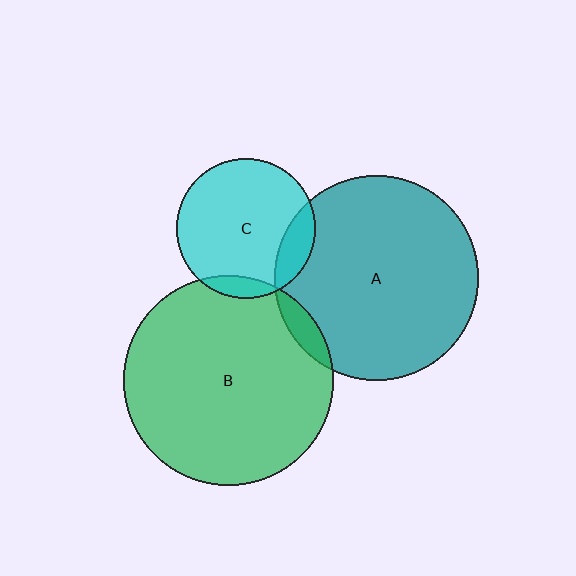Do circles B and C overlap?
Yes.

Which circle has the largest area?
Circle B (green).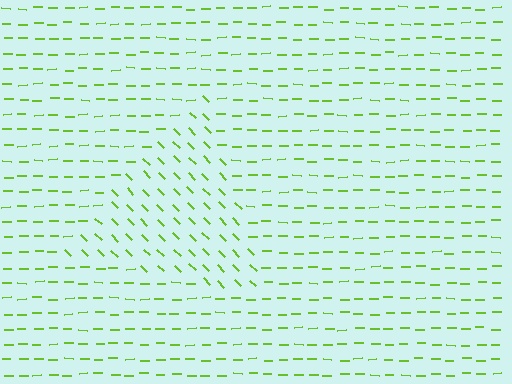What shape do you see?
I see a triangle.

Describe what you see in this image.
The image is filled with small lime line segments. A triangle region in the image has lines oriented differently from the surrounding lines, creating a visible texture boundary.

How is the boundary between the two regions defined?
The boundary is defined purely by a change in line orientation (approximately 45 degrees difference). All lines are the same color and thickness.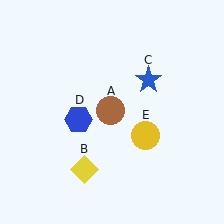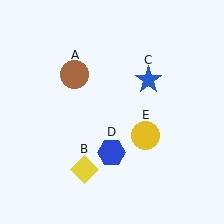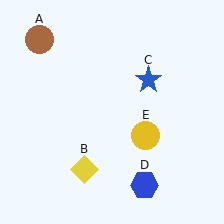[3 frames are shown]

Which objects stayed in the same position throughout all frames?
Yellow diamond (object B) and blue star (object C) and yellow circle (object E) remained stationary.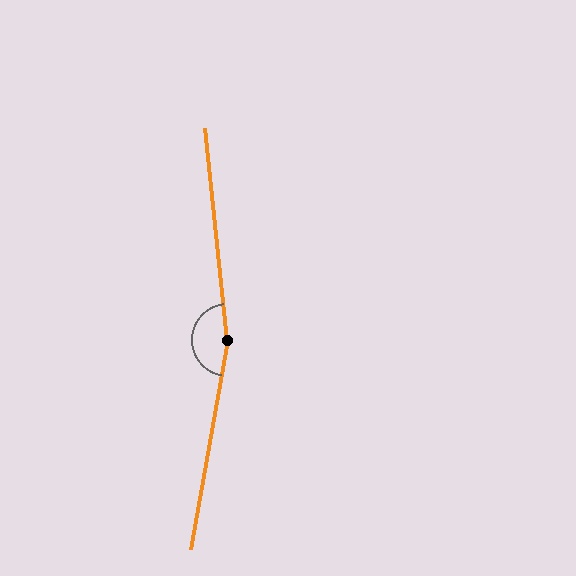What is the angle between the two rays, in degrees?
Approximately 164 degrees.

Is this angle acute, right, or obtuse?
It is obtuse.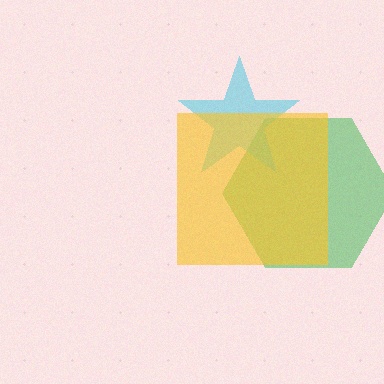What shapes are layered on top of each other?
The layered shapes are: a green hexagon, a cyan star, a yellow square.